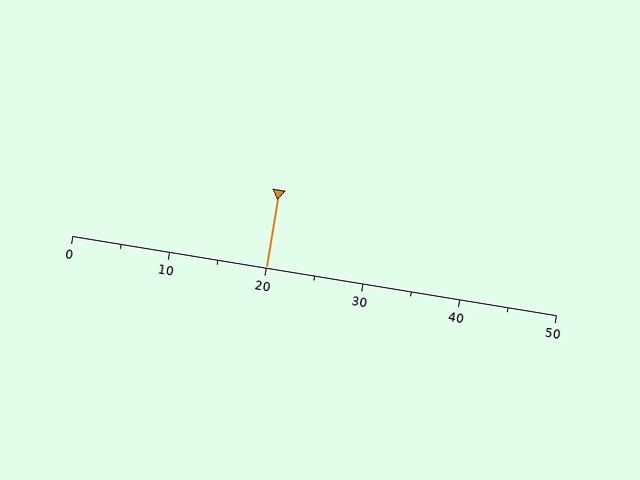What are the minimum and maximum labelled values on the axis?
The axis runs from 0 to 50.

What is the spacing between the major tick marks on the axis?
The major ticks are spaced 10 apart.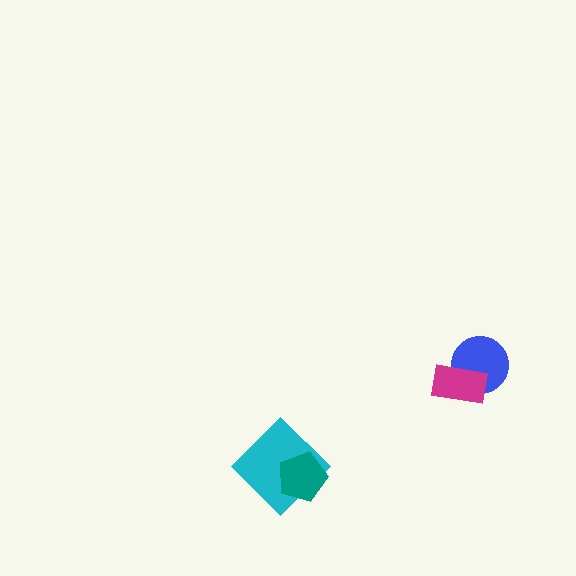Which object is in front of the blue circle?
The magenta rectangle is in front of the blue circle.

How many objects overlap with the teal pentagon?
1 object overlaps with the teal pentagon.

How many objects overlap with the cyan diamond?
1 object overlaps with the cyan diamond.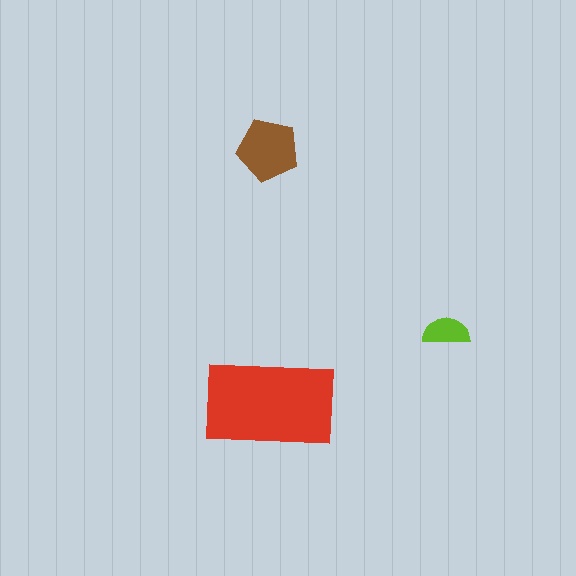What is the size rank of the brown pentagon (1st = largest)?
2nd.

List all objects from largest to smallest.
The red rectangle, the brown pentagon, the lime semicircle.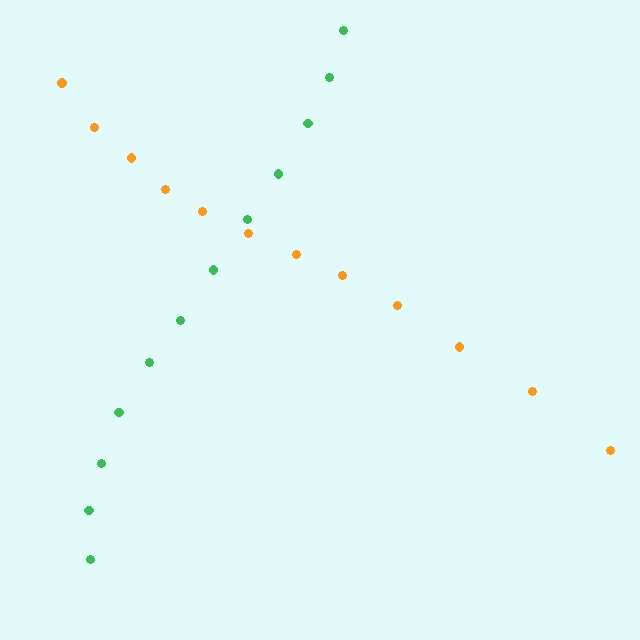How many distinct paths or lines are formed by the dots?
There are 2 distinct paths.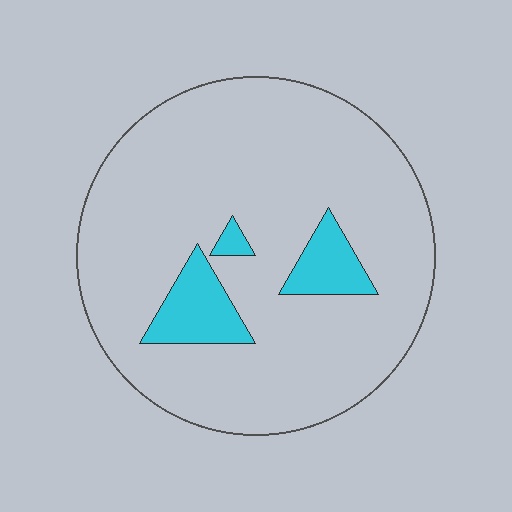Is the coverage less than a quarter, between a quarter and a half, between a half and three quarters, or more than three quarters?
Less than a quarter.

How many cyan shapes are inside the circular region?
3.